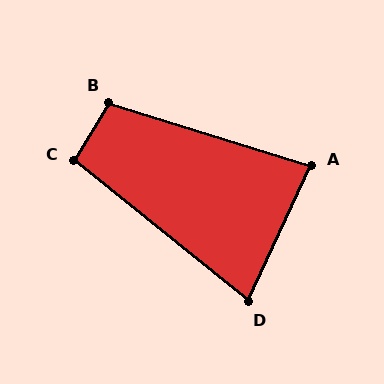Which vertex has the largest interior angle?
B, at approximately 104 degrees.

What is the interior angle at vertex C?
Approximately 98 degrees (obtuse).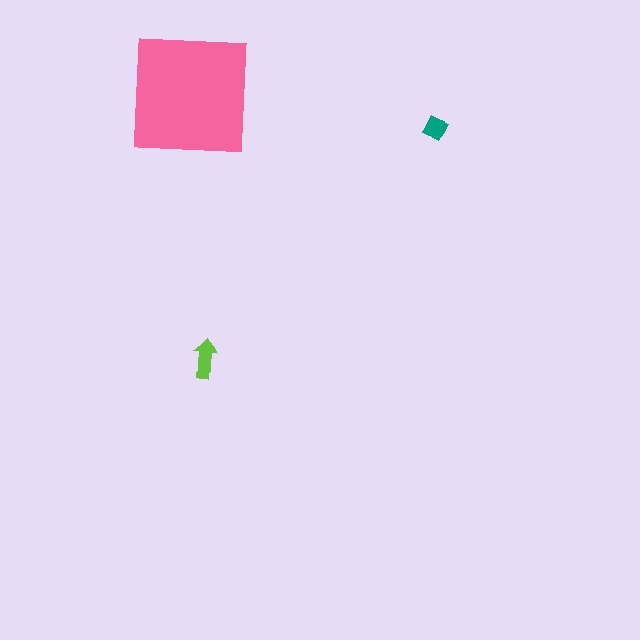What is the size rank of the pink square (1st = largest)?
1st.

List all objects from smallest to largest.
The teal diamond, the lime arrow, the pink square.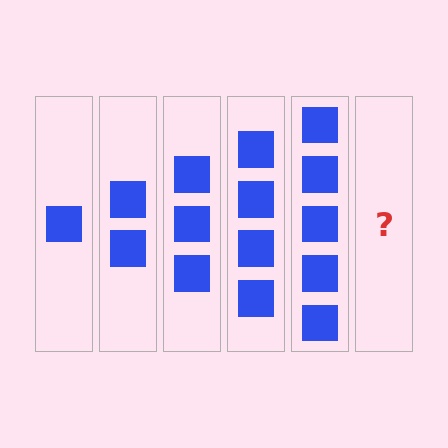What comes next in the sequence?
The next element should be 6 squares.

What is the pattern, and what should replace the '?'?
The pattern is that each step adds one more square. The '?' should be 6 squares.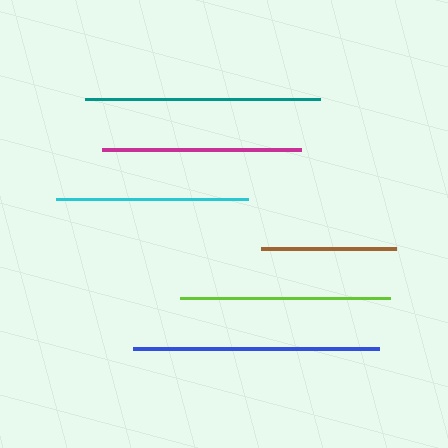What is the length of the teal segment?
The teal segment is approximately 236 pixels long.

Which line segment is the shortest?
The brown line is the shortest at approximately 135 pixels.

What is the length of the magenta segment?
The magenta segment is approximately 199 pixels long.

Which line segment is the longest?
The blue line is the longest at approximately 247 pixels.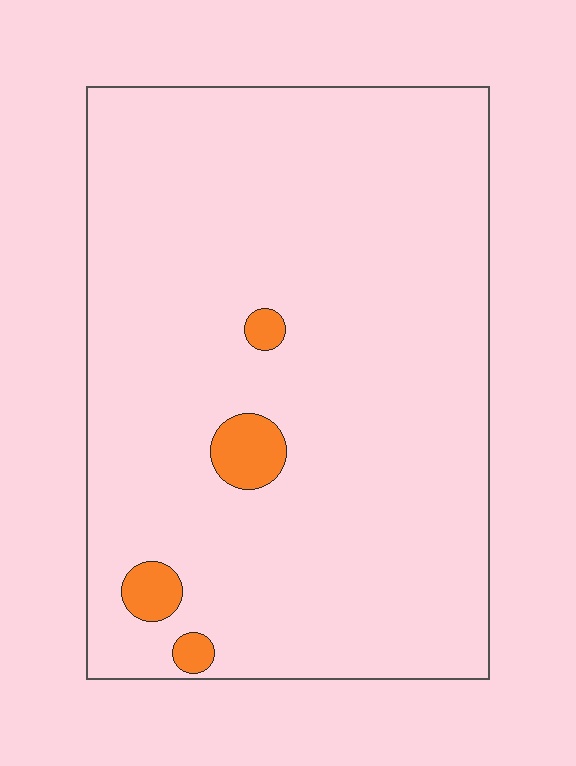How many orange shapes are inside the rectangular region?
4.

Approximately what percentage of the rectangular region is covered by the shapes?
Approximately 5%.